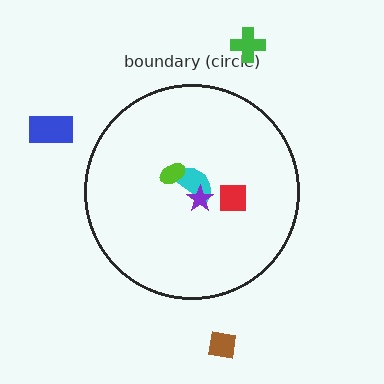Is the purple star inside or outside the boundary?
Inside.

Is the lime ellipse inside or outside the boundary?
Inside.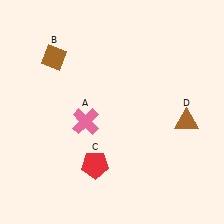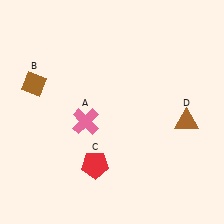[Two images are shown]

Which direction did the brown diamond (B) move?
The brown diamond (B) moved down.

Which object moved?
The brown diamond (B) moved down.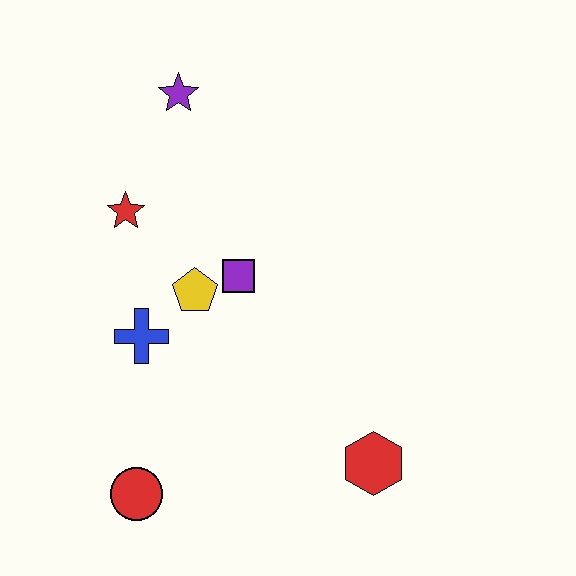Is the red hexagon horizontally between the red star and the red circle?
No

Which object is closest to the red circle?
The blue cross is closest to the red circle.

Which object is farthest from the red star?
The red hexagon is farthest from the red star.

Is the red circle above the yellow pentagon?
No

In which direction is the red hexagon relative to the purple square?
The red hexagon is below the purple square.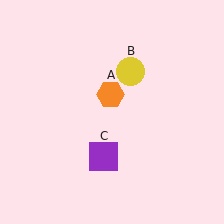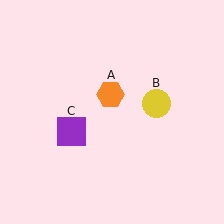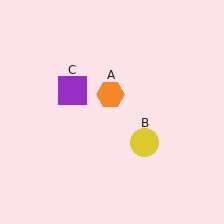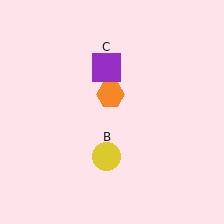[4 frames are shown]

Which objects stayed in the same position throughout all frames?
Orange hexagon (object A) remained stationary.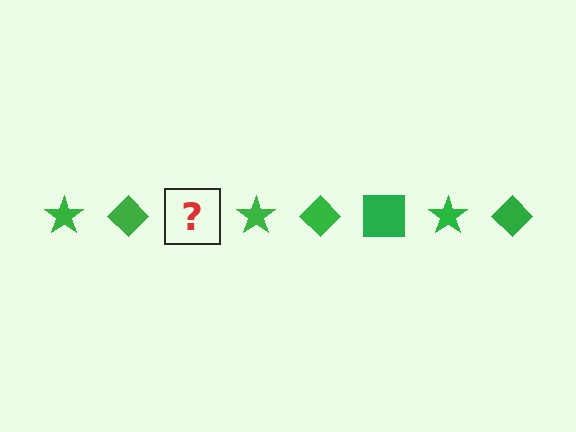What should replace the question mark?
The question mark should be replaced with a green square.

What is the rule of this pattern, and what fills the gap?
The rule is that the pattern cycles through star, diamond, square shapes in green. The gap should be filled with a green square.